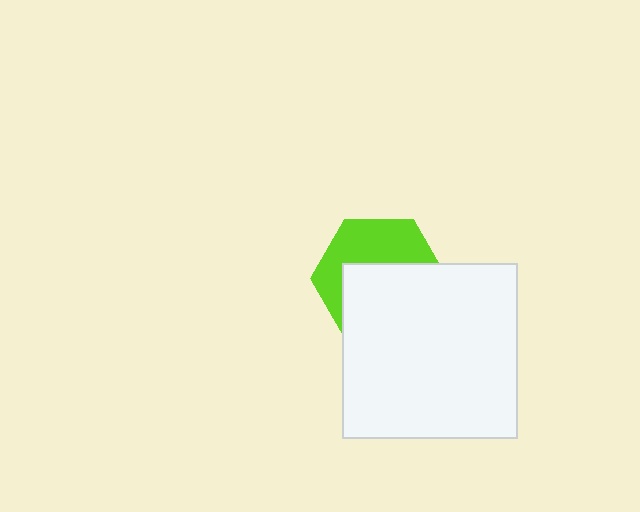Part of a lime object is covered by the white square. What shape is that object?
It is a hexagon.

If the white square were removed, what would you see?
You would see the complete lime hexagon.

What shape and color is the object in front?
The object in front is a white square.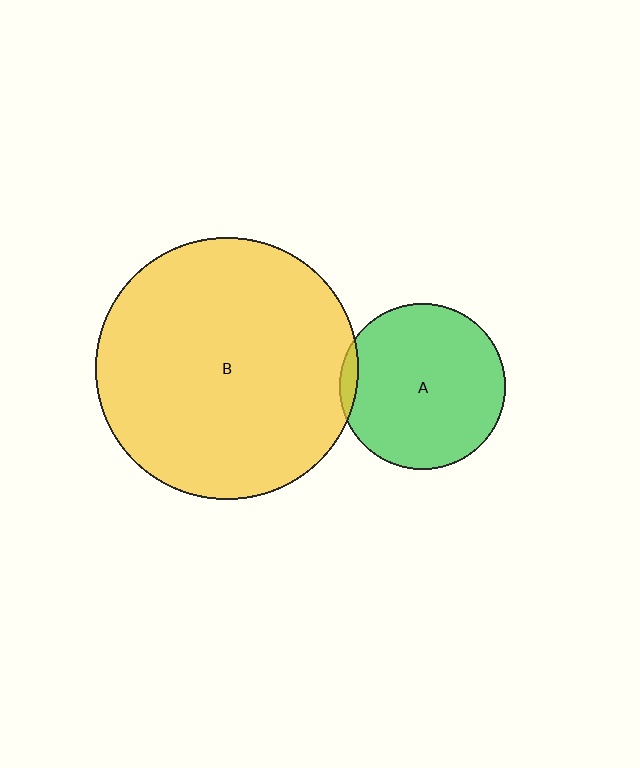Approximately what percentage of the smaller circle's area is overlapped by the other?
Approximately 5%.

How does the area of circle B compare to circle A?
Approximately 2.5 times.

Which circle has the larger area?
Circle B (yellow).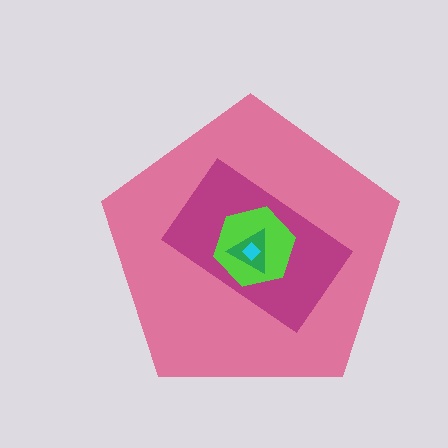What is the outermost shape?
The pink pentagon.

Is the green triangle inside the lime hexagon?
Yes.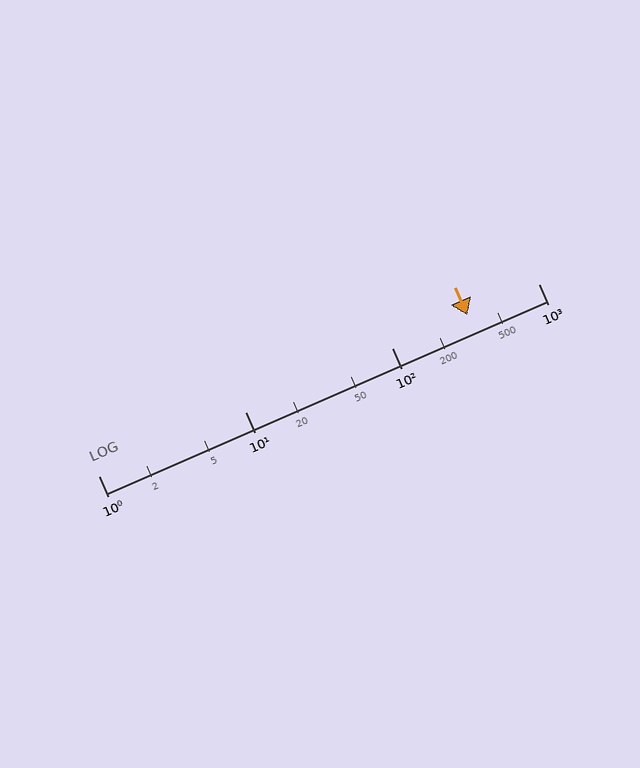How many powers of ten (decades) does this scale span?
The scale spans 3 decades, from 1 to 1000.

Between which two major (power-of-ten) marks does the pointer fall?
The pointer is between 100 and 1000.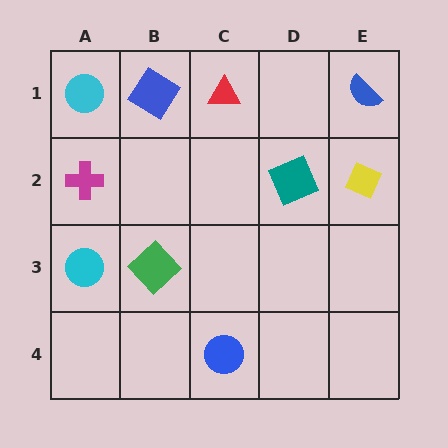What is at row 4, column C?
A blue circle.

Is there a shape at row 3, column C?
No, that cell is empty.